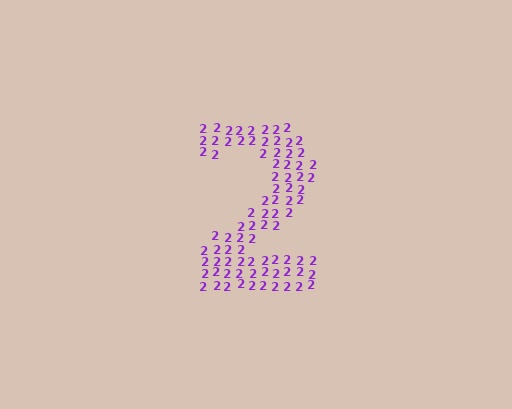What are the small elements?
The small elements are digit 2's.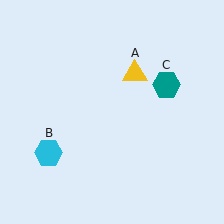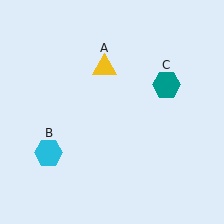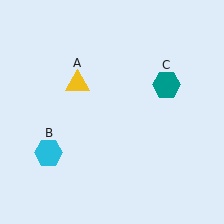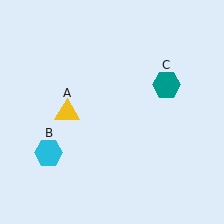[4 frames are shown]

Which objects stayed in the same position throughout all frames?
Cyan hexagon (object B) and teal hexagon (object C) remained stationary.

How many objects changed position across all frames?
1 object changed position: yellow triangle (object A).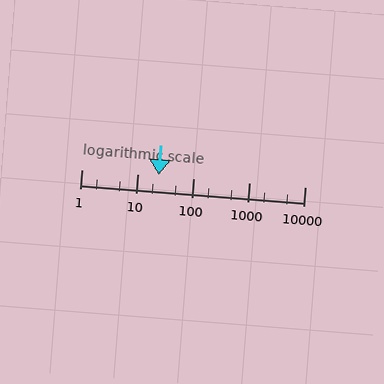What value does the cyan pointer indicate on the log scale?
The pointer indicates approximately 24.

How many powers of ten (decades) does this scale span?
The scale spans 4 decades, from 1 to 10000.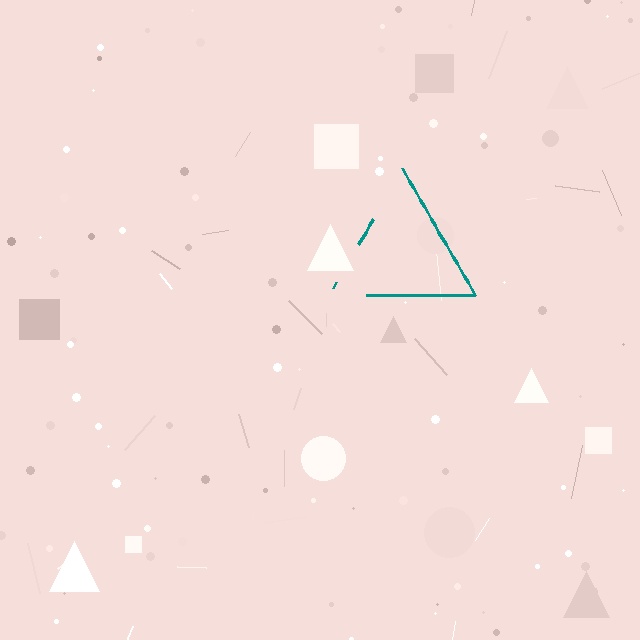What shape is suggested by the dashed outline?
The dashed outline suggests a triangle.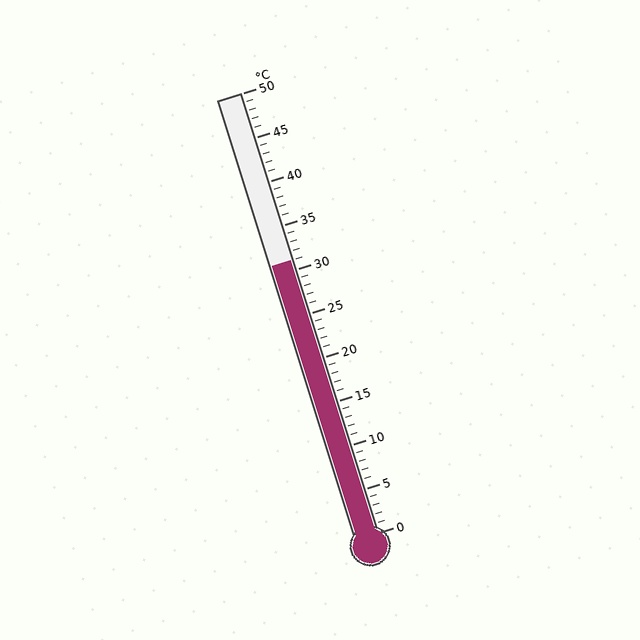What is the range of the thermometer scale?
The thermometer scale ranges from 0°C to 50°C.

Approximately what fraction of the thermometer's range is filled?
The thermometer is filled to approximately 60% of its range.